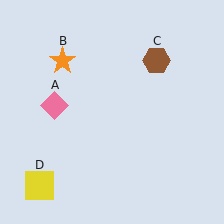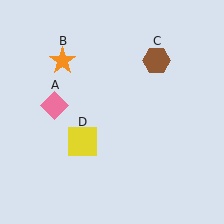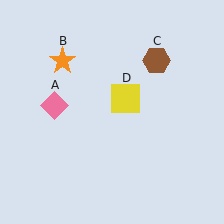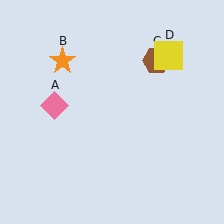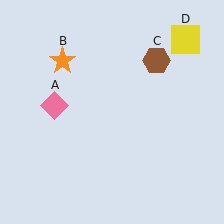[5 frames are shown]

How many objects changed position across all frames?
1 object changed position: yellow square (object D).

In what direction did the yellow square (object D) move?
The yellow square (object D) moved up and to the right.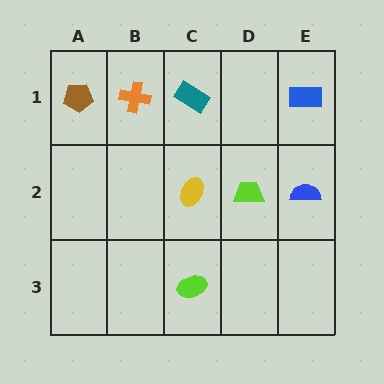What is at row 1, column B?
An orange cross.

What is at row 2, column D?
A lime trapezoid.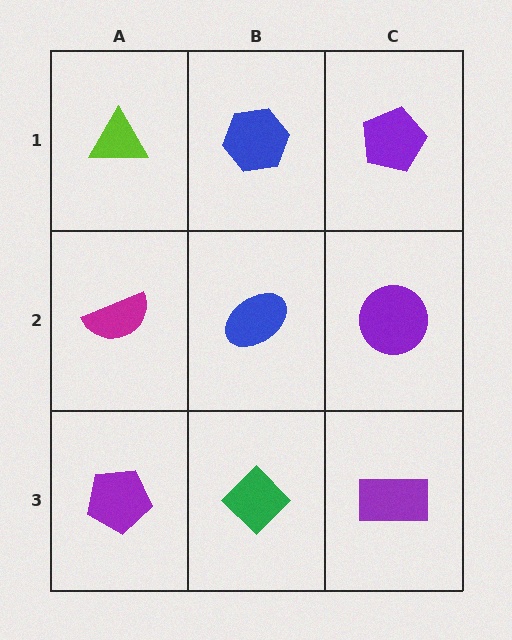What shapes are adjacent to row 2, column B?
A blue hexagon (row 1, column B), a green diamond (row 3, column B), a magenta semicircle (row 2, column A), a purple circle (row 2, column C).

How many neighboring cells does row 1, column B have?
3.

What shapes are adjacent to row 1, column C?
A purple circle (row 2, column C), a blue hexagon (row 1, column B).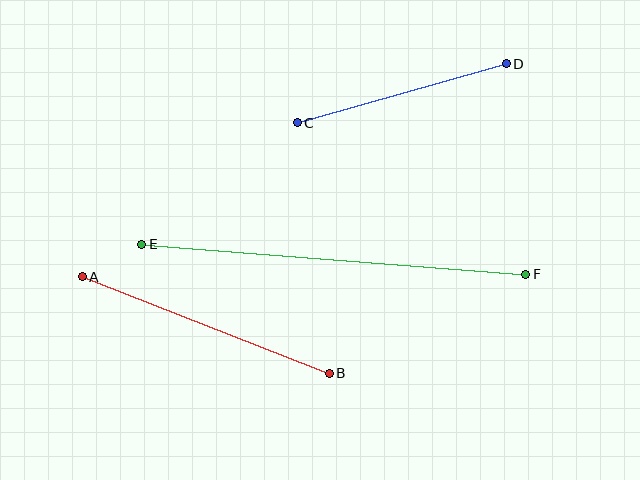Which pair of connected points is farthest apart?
Points E and F are farthest apart.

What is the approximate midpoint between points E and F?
The midpoint is at approximately (334, 259) pixels.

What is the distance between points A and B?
The distance is approximately 265 pixels.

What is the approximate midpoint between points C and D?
The midpoint is at approximately (402, 93) pixels.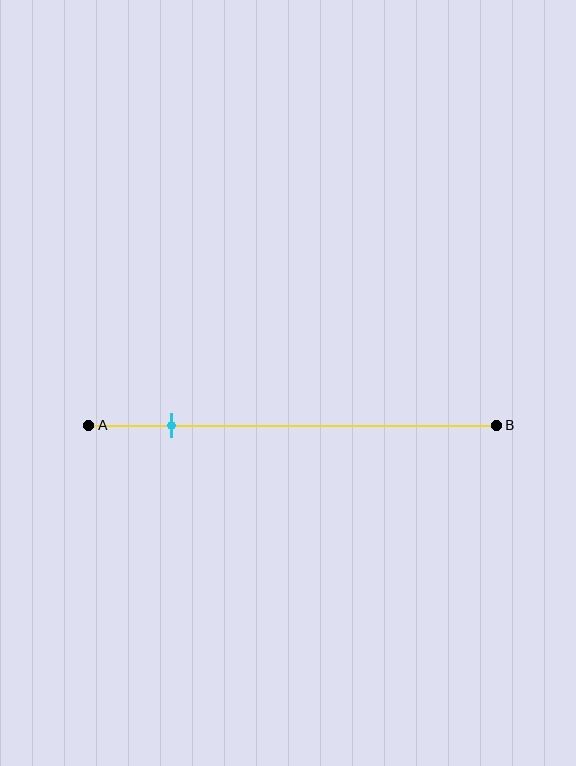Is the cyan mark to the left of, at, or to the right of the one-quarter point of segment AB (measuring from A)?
The cyan mark is to the left of the one-quarter point of segment AB.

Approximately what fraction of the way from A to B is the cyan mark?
The cyan mark is approximately 20% of the way from A to B.